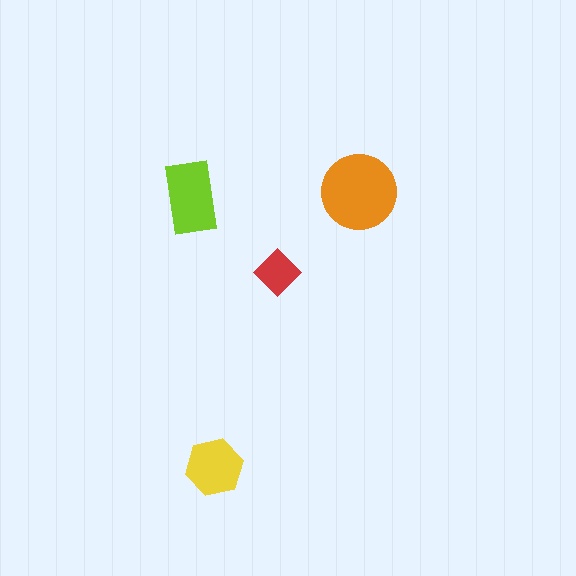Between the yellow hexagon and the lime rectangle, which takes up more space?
The lime rectangle.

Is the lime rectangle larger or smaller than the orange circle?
Smaller.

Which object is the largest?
The orange circle.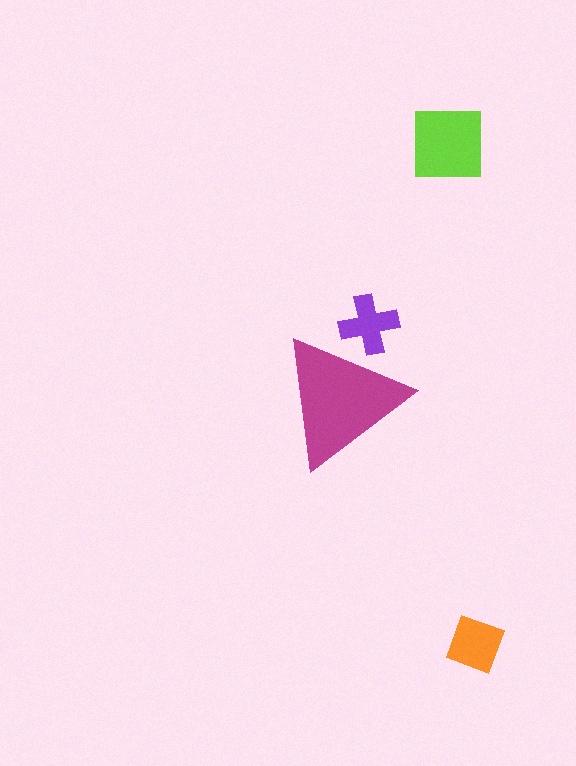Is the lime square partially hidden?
No, the lime square is fully visible.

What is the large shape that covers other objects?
A magenta triangle.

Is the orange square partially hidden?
No, the orange square is fully visible.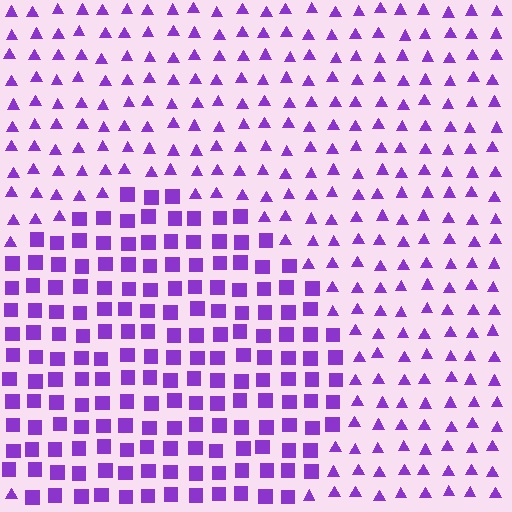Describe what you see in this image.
The image is filled with small purple elements arranged in a uniform grid. A circle-shaped region contains squares, while the surrounding area contains triangles. The boundary is defined purely by the change in element shape.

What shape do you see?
I see a circle.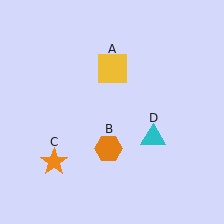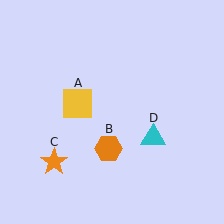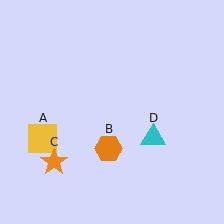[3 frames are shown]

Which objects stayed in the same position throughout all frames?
Orange hexagon (object B) and orange star (object C) and cyan triangle (object D) remained stationary.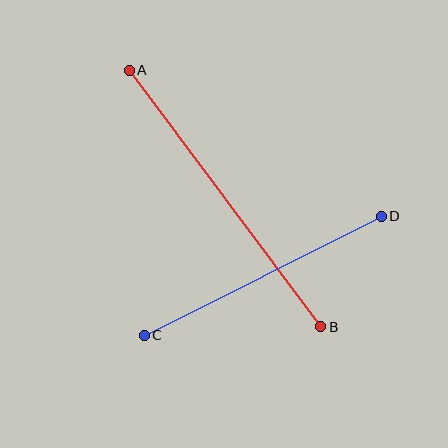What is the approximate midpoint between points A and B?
The midpoint is at approximately (225, 199) pixels.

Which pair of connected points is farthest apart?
Points A and B are farthest apart.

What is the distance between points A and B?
The distance is approximately 320 pixels.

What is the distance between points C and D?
The distance is approximately 265 pixels.